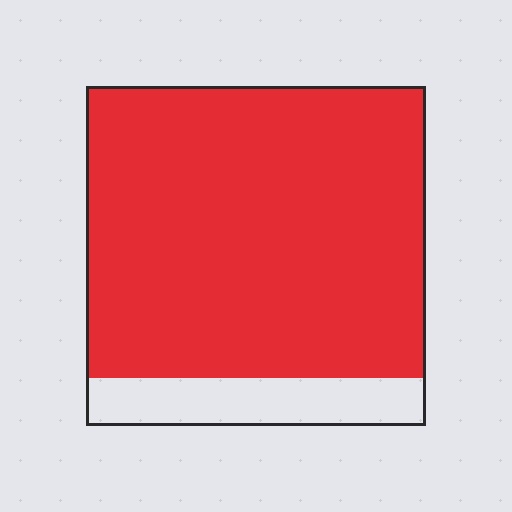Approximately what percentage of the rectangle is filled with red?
Approximately 85%.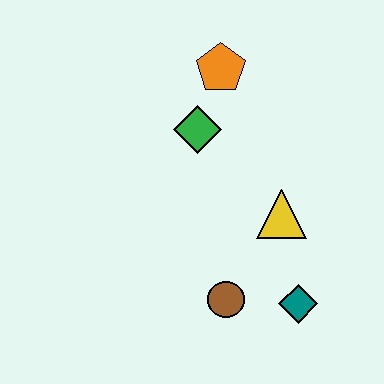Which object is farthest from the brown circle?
The orange pentagon is farthest from the brown circle.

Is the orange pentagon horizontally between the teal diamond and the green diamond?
Yes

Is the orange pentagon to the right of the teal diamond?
No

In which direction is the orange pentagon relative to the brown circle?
The orange pentagon is above the brown circle.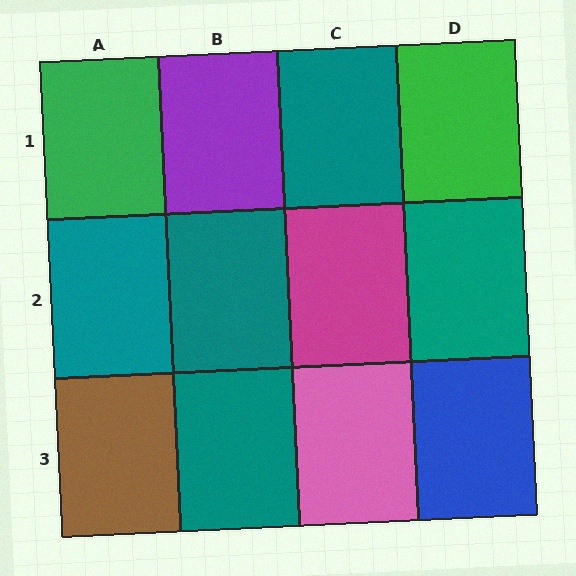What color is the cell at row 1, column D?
Green.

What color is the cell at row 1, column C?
Teal.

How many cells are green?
2 cells are green.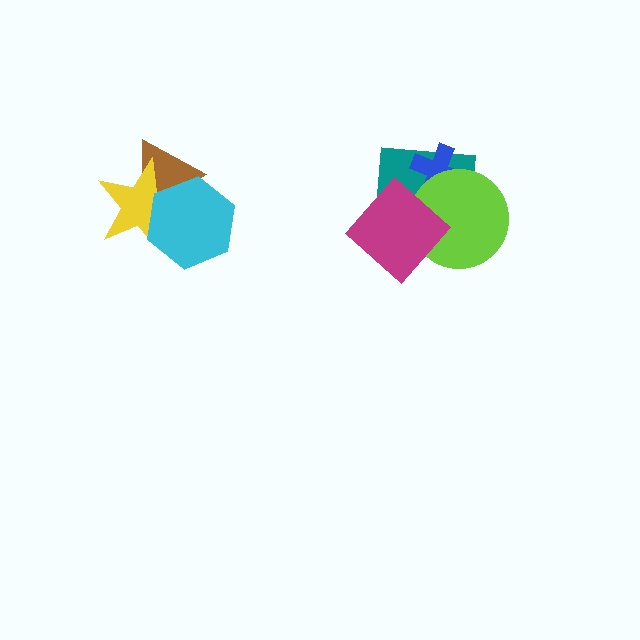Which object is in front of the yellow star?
The cyan hexagon is in front of the yellow star.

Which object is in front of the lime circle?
The magenta diamond is in front of the lime circle.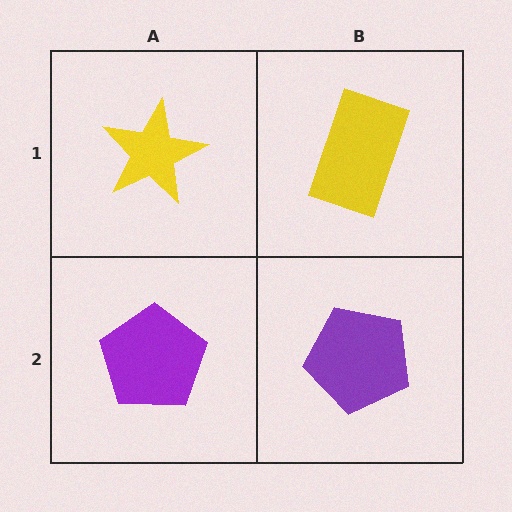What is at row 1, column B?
A yellow rectangle.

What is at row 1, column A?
A yellow star.